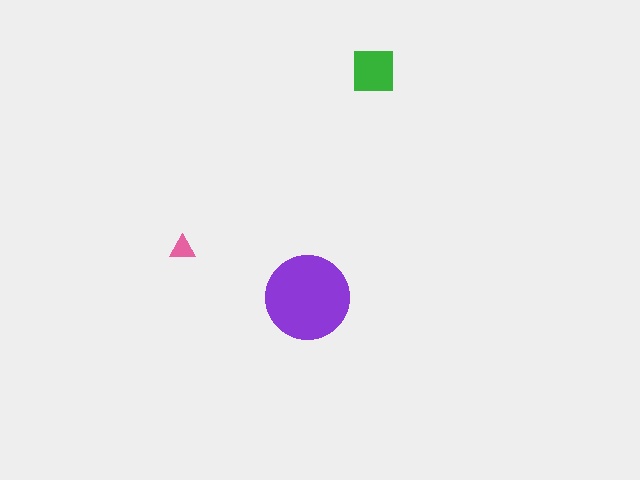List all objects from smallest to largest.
The pink triangle, the green square, the purple circle.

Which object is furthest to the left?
The pink triangle is leftmost.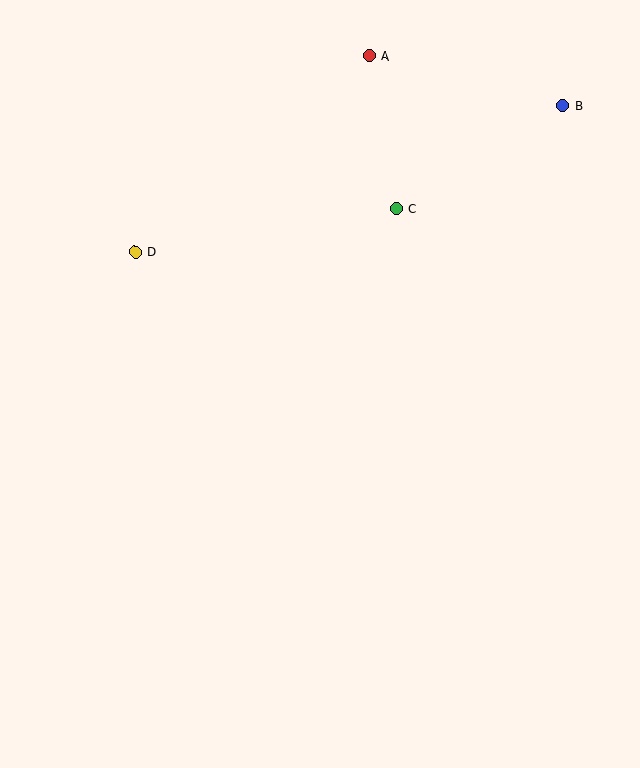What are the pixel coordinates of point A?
Point A is at (369, 56).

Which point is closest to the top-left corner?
Point D is closest to the top-left corner.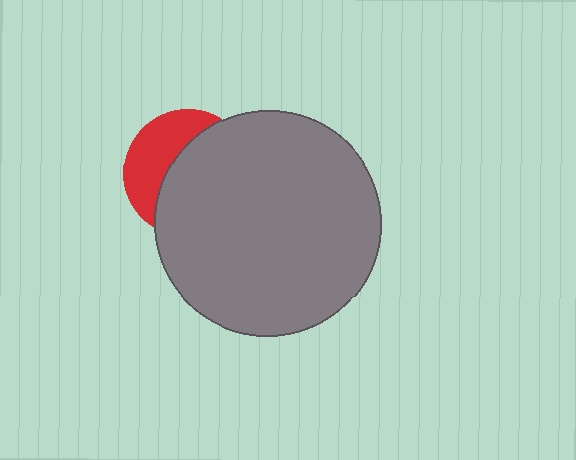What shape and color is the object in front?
The object in front is a gray circle.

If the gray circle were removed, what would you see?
You would see the complete red circle.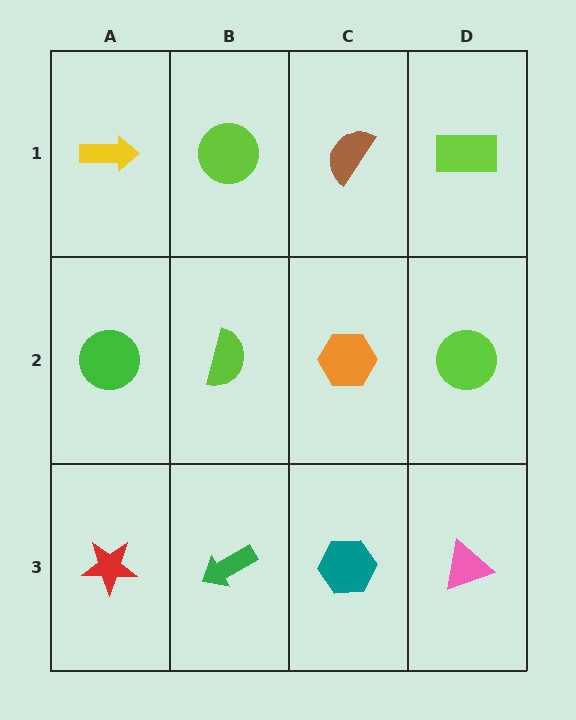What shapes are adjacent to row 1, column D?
A lime circle (row 2, column D), a brown semicircle (row 1, column C).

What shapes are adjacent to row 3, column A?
A green circle (row 2, column A), a green arrow (row 3, column B).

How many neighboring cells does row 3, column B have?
3.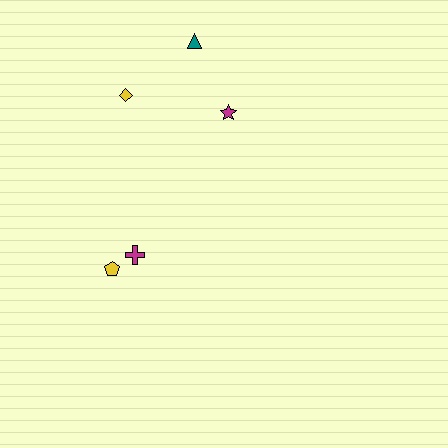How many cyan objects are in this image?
There are no cyan objects.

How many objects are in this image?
There are 5 objects.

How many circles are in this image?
There are no circles.